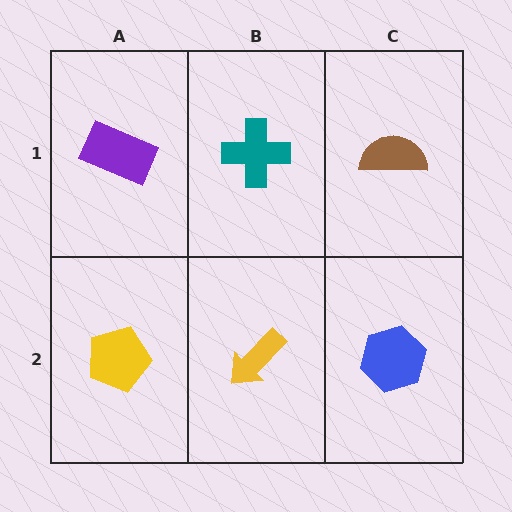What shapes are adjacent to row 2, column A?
A purple rectangle (row 1, column A), a yellow arrow (row 2, column B).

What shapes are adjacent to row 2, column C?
A brown semicircle (row 1, column C), a yellow arrow (row 2, column B).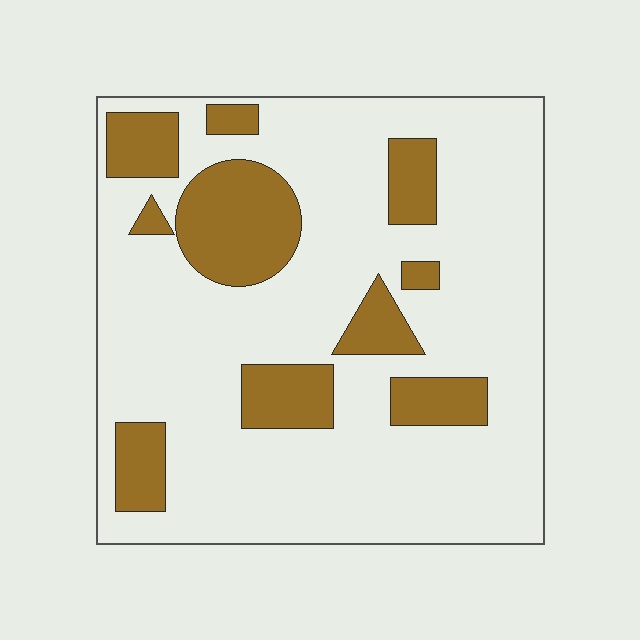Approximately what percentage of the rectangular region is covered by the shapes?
Approximately 20%.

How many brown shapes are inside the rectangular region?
10.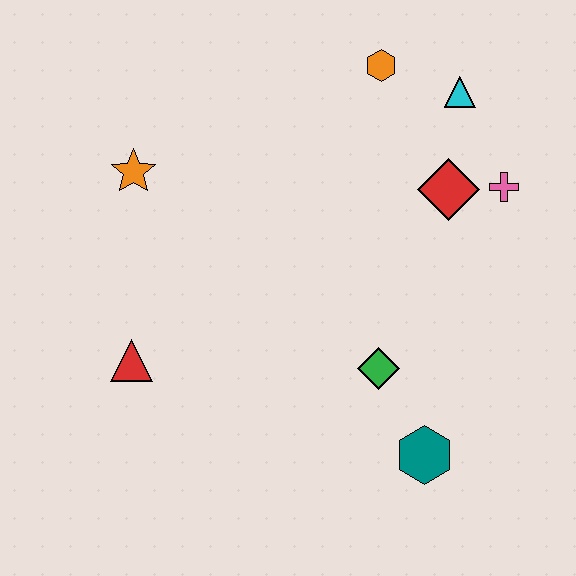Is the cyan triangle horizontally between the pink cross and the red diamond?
Yes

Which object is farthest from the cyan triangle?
The red triangle is farthest from the cyan triangle.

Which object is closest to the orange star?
The red triangle is closest to the orange star.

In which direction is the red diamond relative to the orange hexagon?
The red diamond is below the orange hexagon.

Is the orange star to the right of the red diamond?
No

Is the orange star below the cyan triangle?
Yes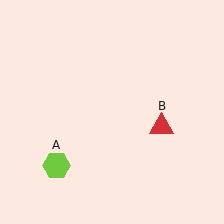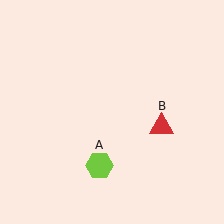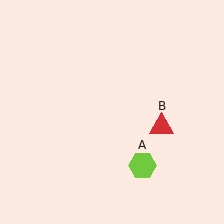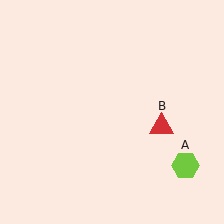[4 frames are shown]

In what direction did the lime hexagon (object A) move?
The lime hexagon (object A) moved right.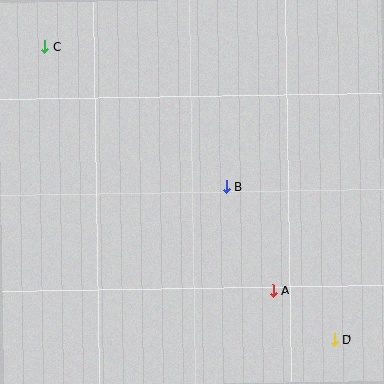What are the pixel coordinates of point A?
Point A is at (273, 291).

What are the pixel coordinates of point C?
Point C is at (44, 47).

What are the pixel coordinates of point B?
Point B is at (226, 187).